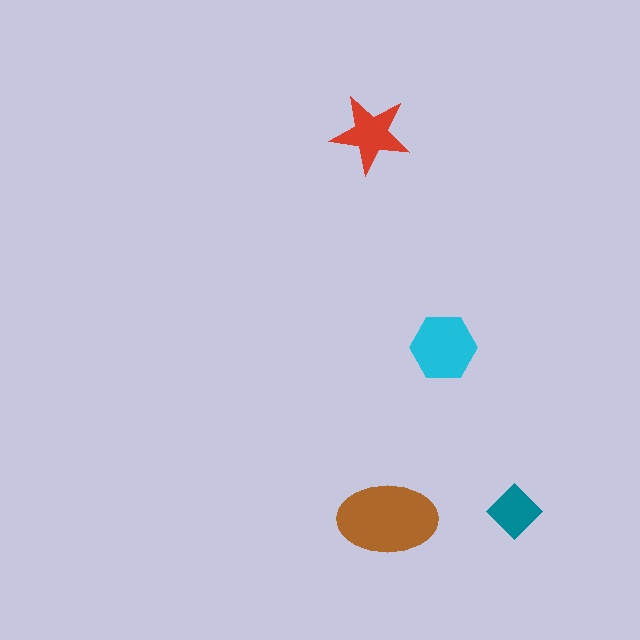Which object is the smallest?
The teal diamond.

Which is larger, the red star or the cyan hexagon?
The cyan hexagon.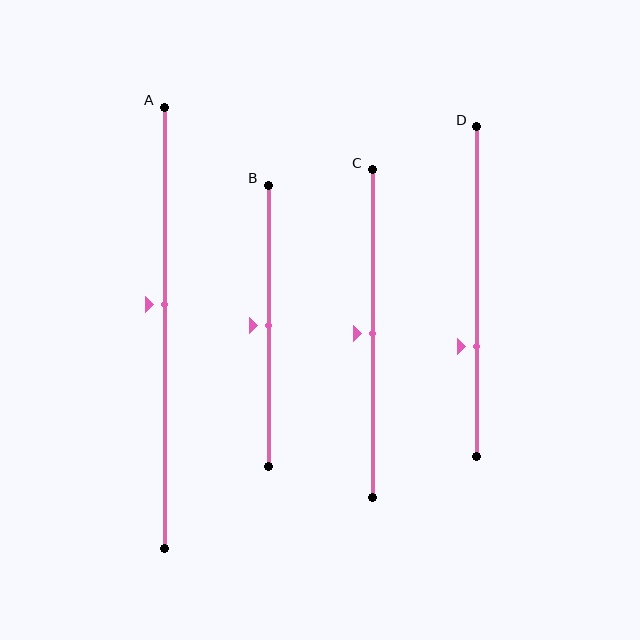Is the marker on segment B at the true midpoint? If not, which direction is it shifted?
Yes, the marker on segment B is at the true midpoint.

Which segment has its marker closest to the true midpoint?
Segment B has its marker closest to the true midpoint.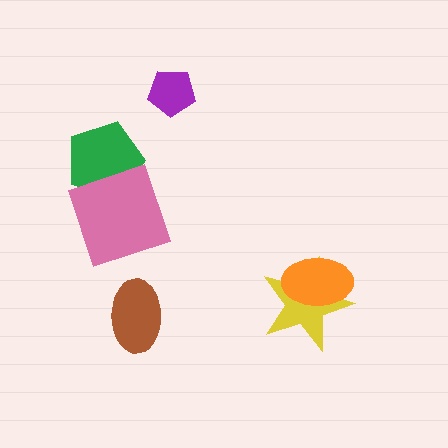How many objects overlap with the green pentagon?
1 object overlaps with the green pentagon.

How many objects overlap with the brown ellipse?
0 objects overlap with the brown ellipse.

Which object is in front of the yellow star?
The orange ellipse is in front of the yellow star.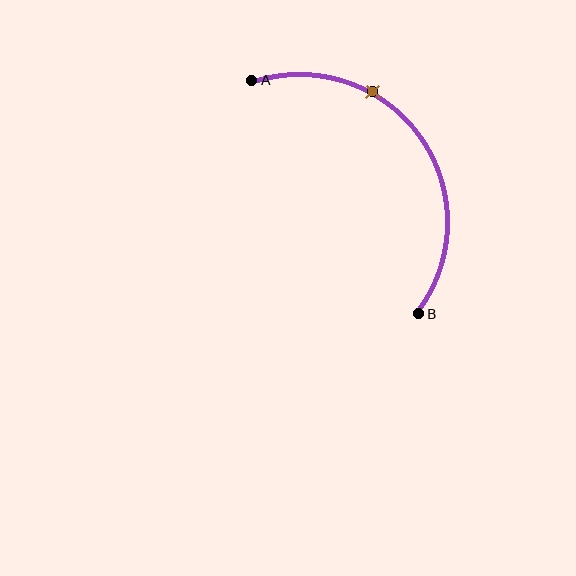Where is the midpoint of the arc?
The arc midpoint is the point on the curve farthest from the straight line joining A and B. It sits above and to the right of that line.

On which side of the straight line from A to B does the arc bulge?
The arc bulges above and to the right of the straight line connecting A and B.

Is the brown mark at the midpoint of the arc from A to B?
No. The brown mark lies on the arc but is closer to endpoint A. The arc midpoint would be at the point on the curve equidistant along the arc from both A and B.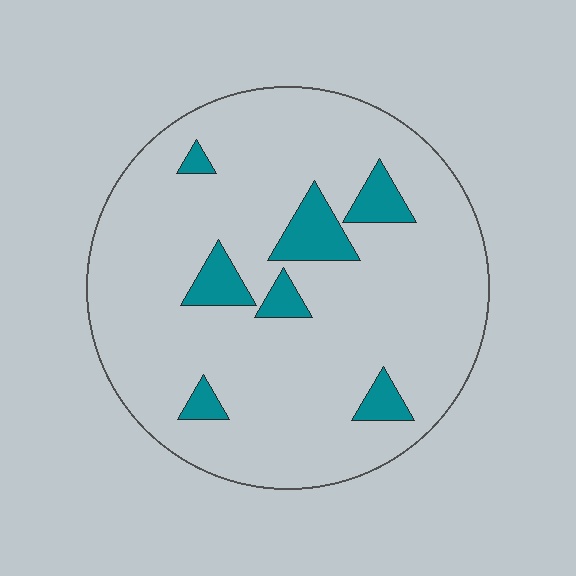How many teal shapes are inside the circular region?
7.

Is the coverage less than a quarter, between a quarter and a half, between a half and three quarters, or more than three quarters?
Less than a quarter.